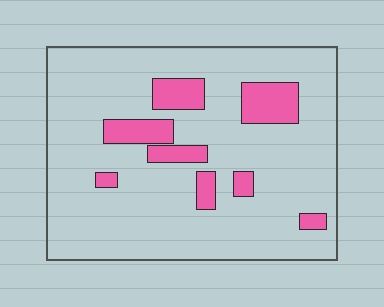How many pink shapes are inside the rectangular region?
8.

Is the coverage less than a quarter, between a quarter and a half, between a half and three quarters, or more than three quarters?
Less than a quarter.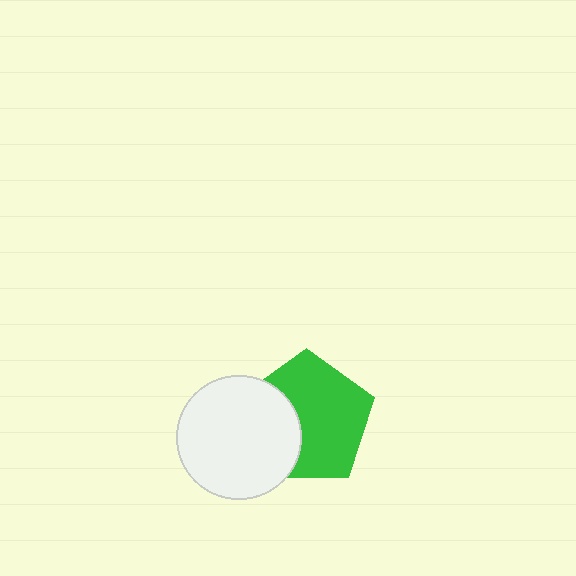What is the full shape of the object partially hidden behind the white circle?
The partially hidden object is a green pentagon.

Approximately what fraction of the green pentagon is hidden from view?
Roughly 34% of the green pentagon is hidden behind the white circle.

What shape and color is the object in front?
The object in front is a white circle.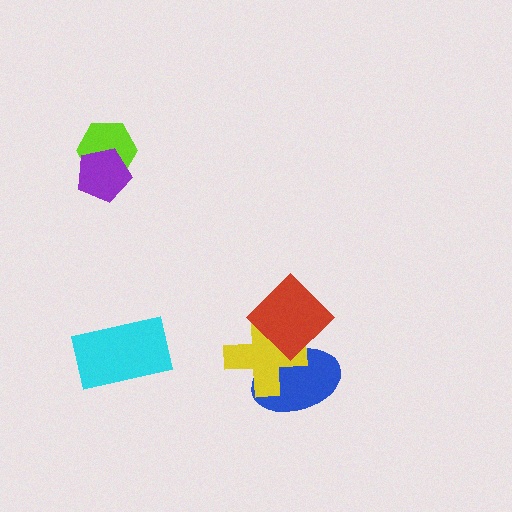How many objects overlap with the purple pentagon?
1 object overlaps with the purple pentagon.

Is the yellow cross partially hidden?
Yes, it is partially covered by another shape.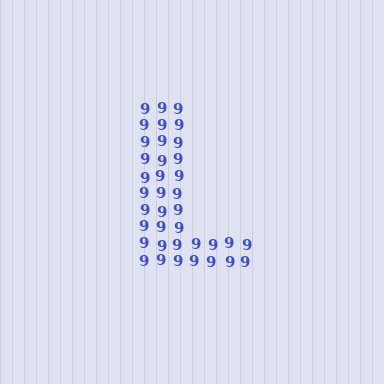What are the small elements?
The small elements are digit 9's.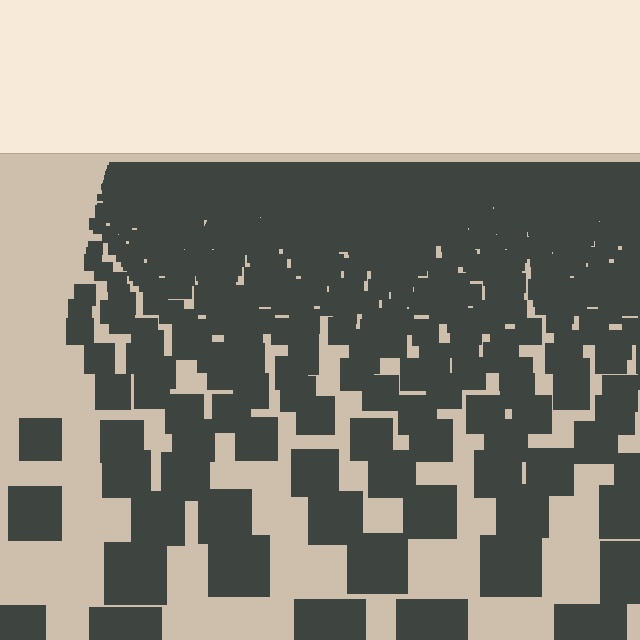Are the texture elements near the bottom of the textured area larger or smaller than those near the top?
Larger. Near the bottom, elements are closer to the viewer and appear at a bigger on-screen size.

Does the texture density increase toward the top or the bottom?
Density increases toward the top.